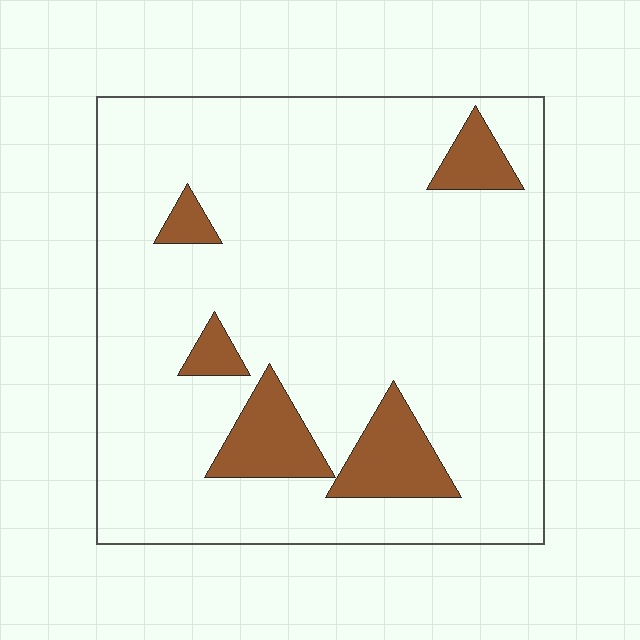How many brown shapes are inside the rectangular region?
5.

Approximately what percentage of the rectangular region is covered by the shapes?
Approximately 10%.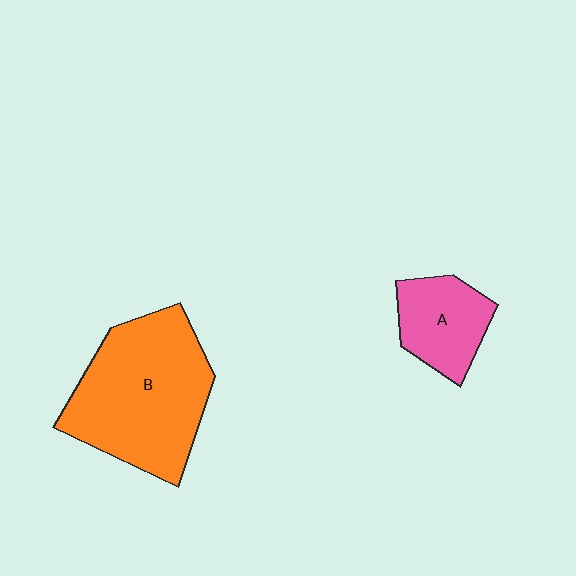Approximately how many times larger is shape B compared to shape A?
Approximately 2.3 times.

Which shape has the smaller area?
Shape A (pink).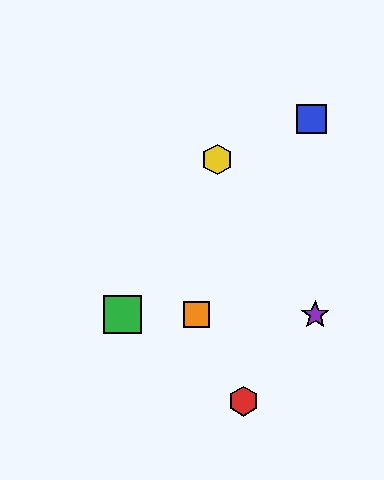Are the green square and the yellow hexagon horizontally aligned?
No, the green square is at y≈315 and the yellow hexagon is at y≈159.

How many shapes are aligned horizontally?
3 shapes (the green square, the purple star, the orange square) are aligned horizontally.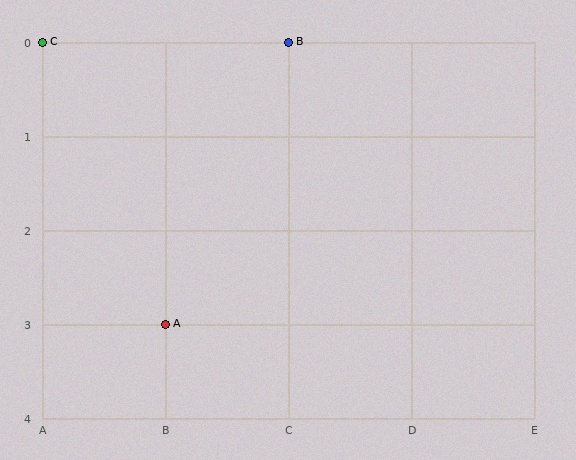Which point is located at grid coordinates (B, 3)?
Point A is at (B, 3).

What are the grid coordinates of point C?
Point C is at grid coordinates (A, 0).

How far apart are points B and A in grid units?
Points B and A are 1 column and 3 rows apart (about 3.2 grid units diagonally).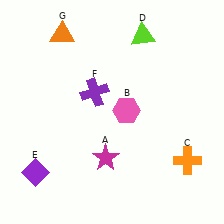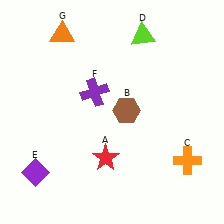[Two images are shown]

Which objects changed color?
A changed from magenta to red. B changed from pink to brown.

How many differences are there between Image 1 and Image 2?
There are 2 differences between the two images.